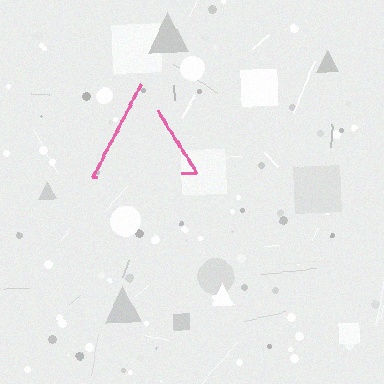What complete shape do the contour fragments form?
The contour fragments form a triangle.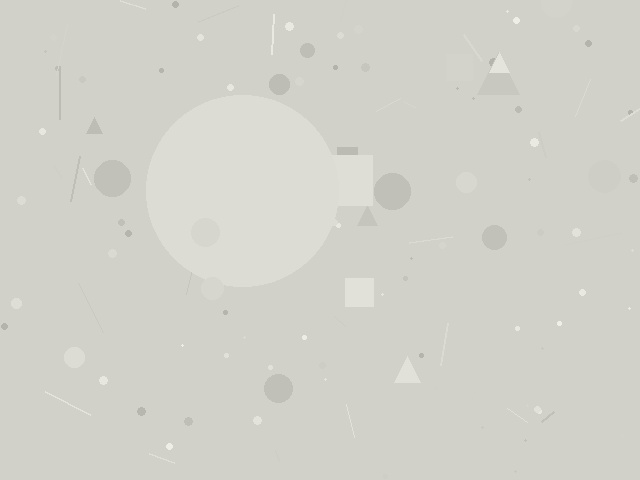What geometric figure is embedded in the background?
A circle is embedded in the background.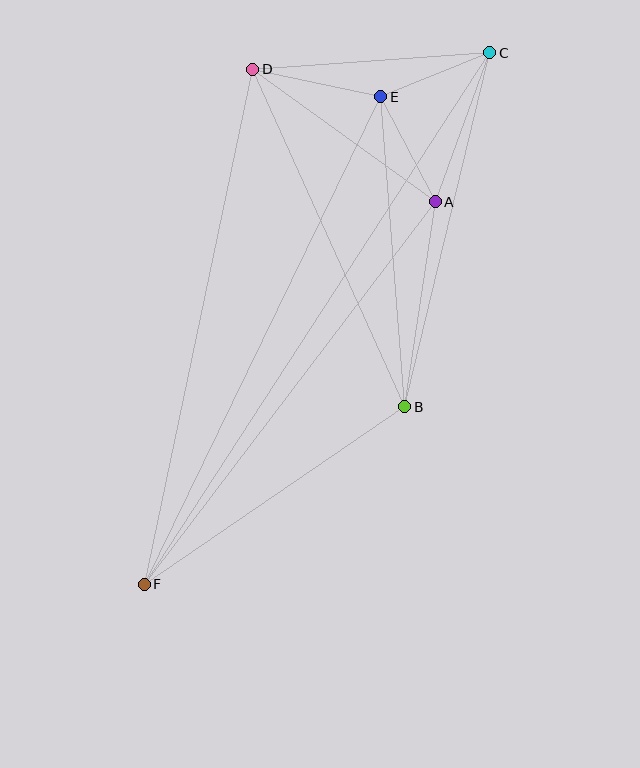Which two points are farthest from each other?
Points C and F are farthest from each other.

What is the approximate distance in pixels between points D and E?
The distance between D and E is approximately 131 pixels.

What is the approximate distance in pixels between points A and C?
The distance between A and C is approximately 159 pixels.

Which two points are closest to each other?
Points C and E are closest to each other.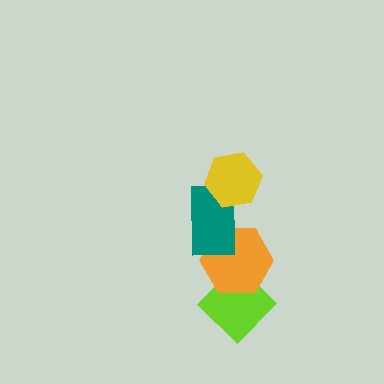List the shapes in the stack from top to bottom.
From top to bottom: the yellow hexagon, the teal rectangle, the orange hexagon, the lime diamond.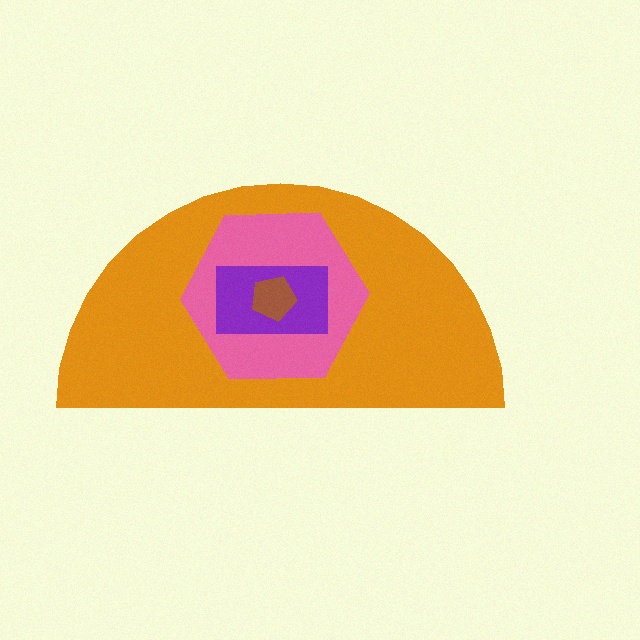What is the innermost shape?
The brown pentagon.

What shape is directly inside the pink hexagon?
The purple rectangle.